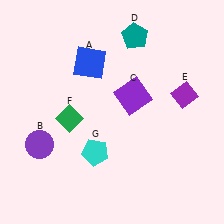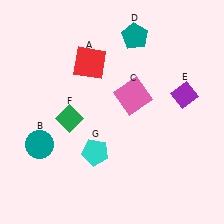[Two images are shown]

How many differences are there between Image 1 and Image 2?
There are 3 differences between the two images.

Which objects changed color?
A changed from blue to red. B changed from purple to teal. C changed from purple to pink.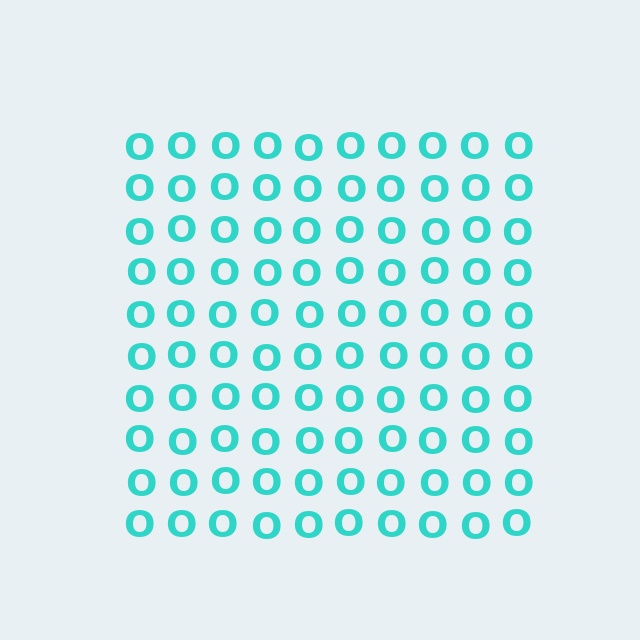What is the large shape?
The large shape is a square.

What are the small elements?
The small elements are letter O's.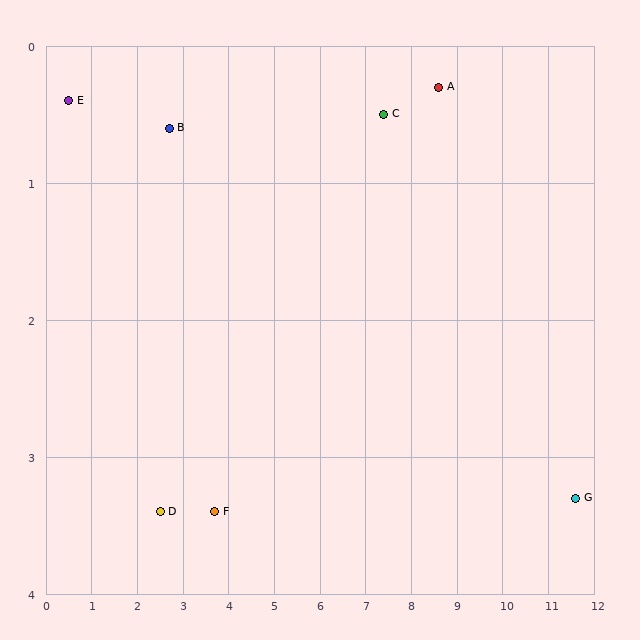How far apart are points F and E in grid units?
Points F and E are about 4.4 grid units apart.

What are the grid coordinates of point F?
Point F is at approximately (3.7, 3.4).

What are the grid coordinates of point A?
Point A is at approximately (8.6, 0.3).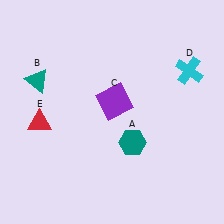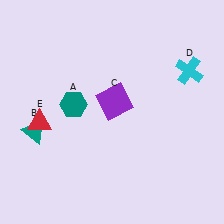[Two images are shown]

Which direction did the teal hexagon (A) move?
The teal hexagon (A) moved left.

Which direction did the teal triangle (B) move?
The teal triangle (B) moved down.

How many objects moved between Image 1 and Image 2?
2 objects moved between the two images.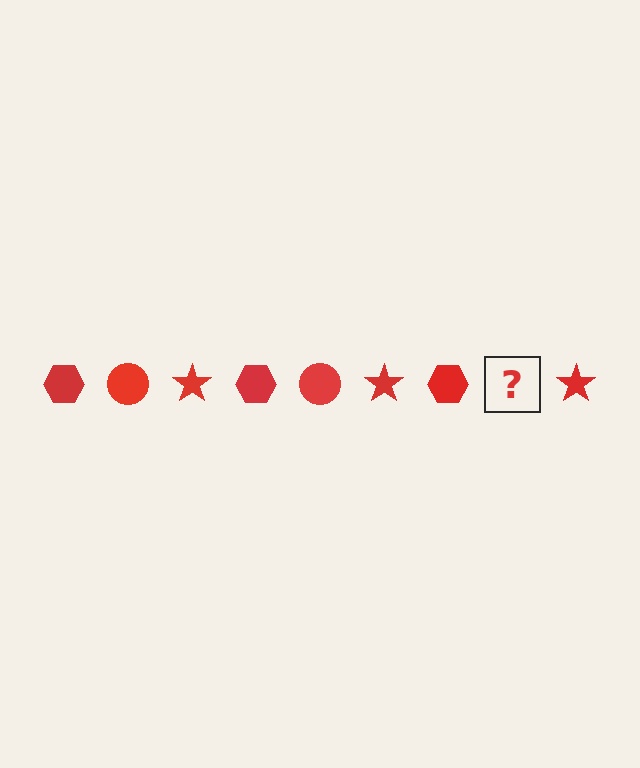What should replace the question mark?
The question mark should be replaced with a red circle.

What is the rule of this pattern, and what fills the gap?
The rule is that the pattern cycles through hexagon, circle, star shapes in red. The gap should be filled with a red circle.